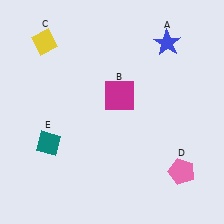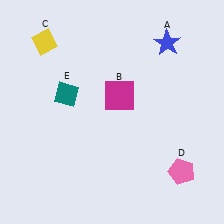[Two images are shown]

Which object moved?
The teal diamond (E) moved up.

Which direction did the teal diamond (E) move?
The teal diamond (E) moved up.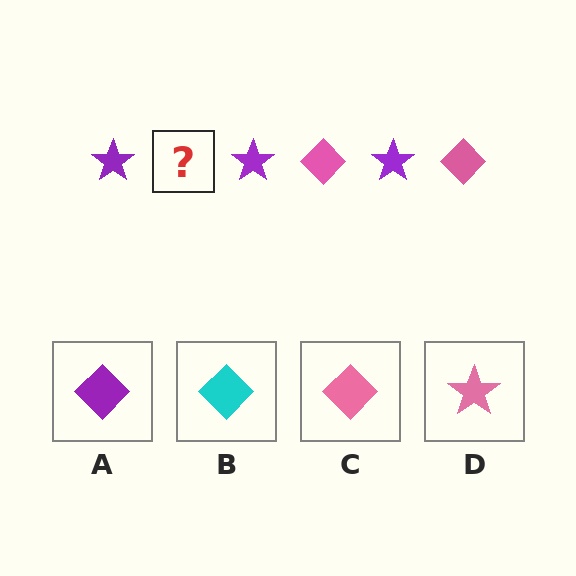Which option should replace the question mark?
Option C.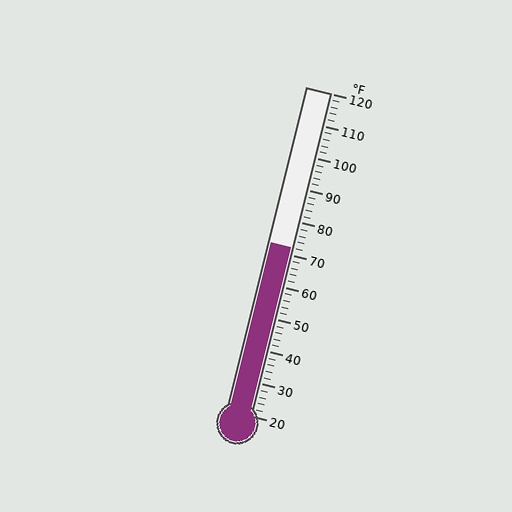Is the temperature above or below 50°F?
The temperature is above 50°F.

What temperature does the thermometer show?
The thermometer shows approximately 72°F.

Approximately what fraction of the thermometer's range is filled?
The thermometer is filled to approximately 50% of its range.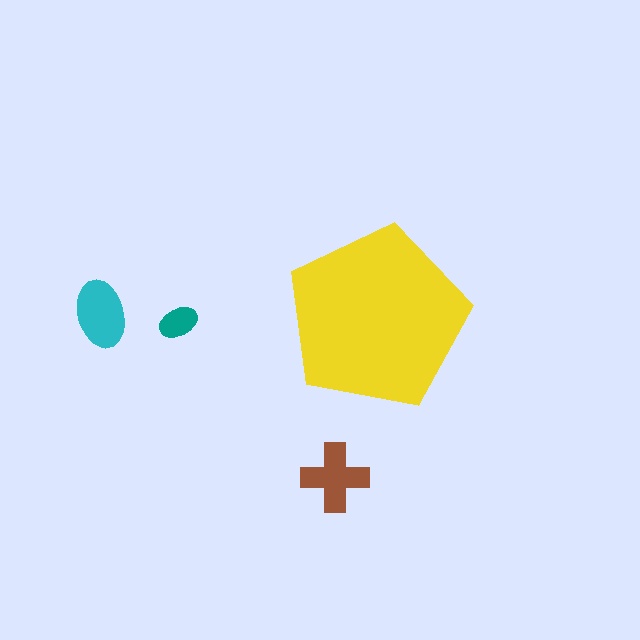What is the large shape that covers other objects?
A yellow pentagon.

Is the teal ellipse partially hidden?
No, the teal ellipse is fully visible.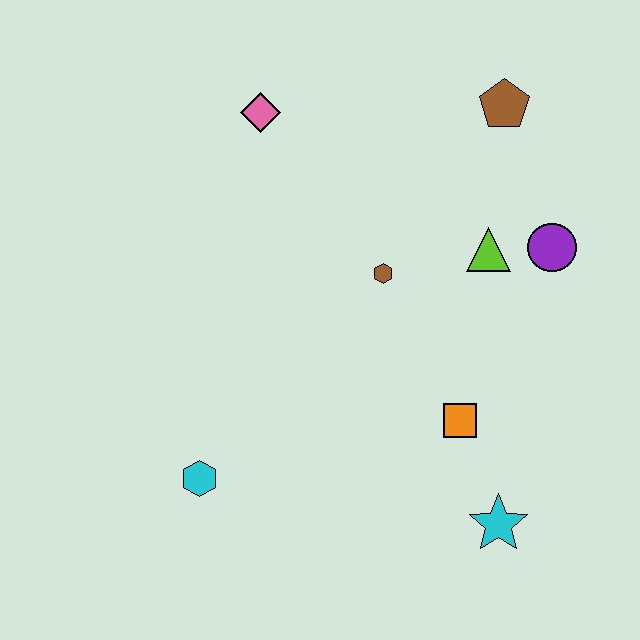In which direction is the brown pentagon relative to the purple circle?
The brown pentagon is above the purple circle.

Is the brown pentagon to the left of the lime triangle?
No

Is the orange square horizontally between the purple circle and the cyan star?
No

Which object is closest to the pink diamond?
The brown hexagon is closest to the pink diamond.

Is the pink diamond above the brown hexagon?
Yes